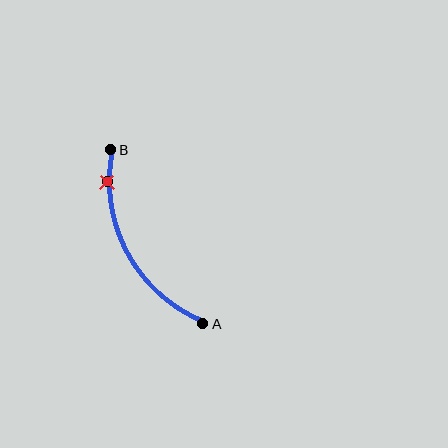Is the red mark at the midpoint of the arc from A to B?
No. The red mark lies on the arc but is closer to endpoint B. The arc midpoint would be at the point on the curve equidistant along the arc from both A and B.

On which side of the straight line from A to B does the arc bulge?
The arc bulges to the left of the straight line connecting A and B.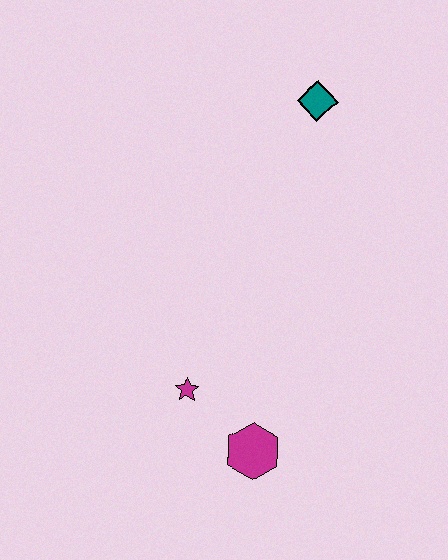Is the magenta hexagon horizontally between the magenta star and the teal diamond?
Yes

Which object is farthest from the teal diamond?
The magenta hexagon is farthest from the teal diamond.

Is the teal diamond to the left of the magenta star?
No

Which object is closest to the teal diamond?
The magenta star is closest to the teal diamond.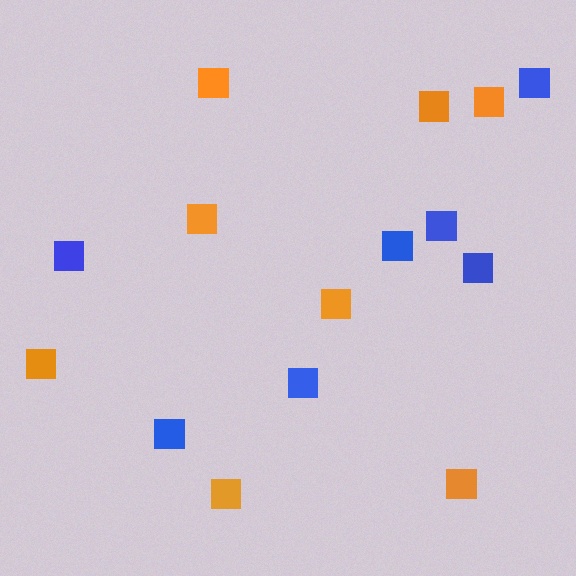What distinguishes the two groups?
There are 2 groups: one group of blue squares (7) and one group of orange squares (8).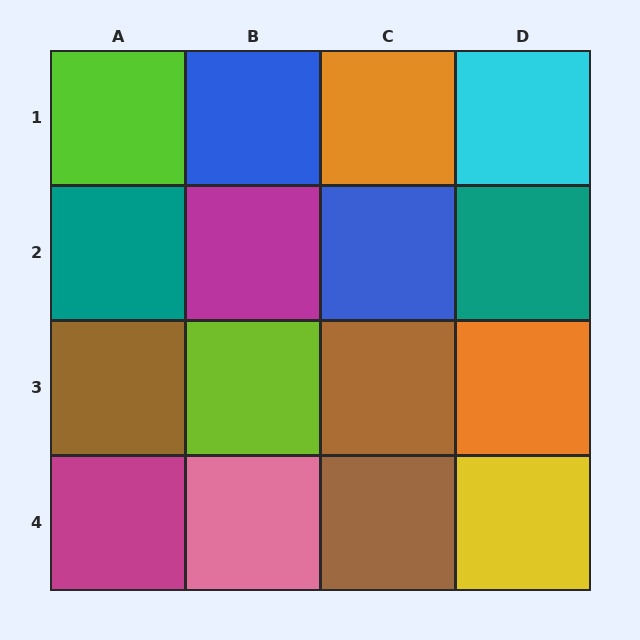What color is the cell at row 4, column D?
Yellow.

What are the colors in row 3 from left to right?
Brown, lime, brown, orange.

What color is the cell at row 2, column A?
Teal.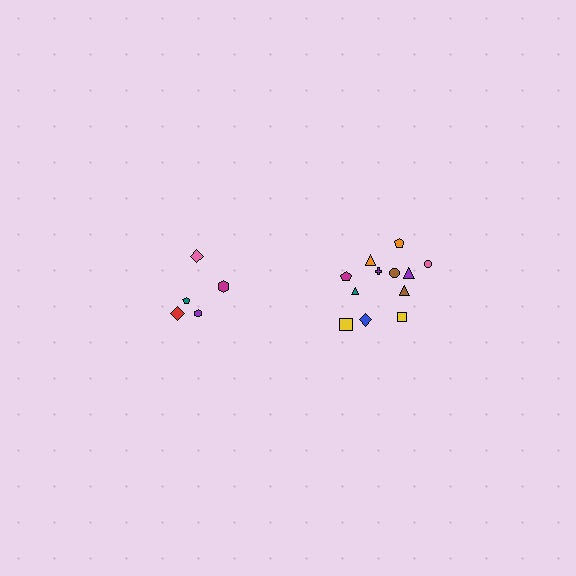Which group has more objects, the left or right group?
The right group.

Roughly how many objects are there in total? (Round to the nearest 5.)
Roughly 15 objects in total.